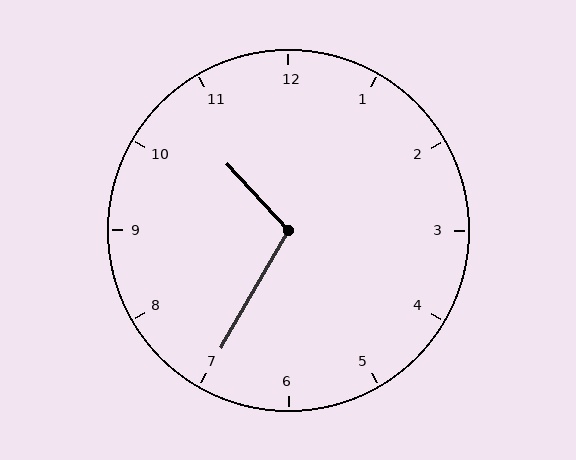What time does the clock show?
10:35.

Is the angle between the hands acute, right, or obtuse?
It is obtuse.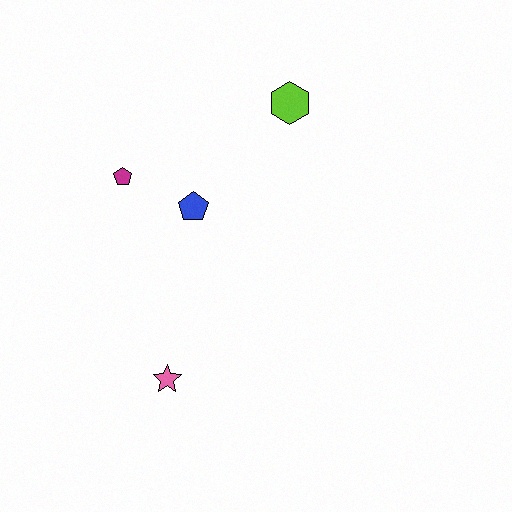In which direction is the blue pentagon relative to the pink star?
The blue pentagon is above the pink star.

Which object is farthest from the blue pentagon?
The pink star is farthest from the blue pentagon.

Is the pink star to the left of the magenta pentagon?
No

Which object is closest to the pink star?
The blue pentagon is closest to the pink star.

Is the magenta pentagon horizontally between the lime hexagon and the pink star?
No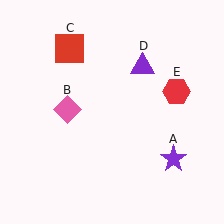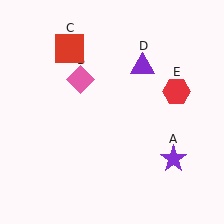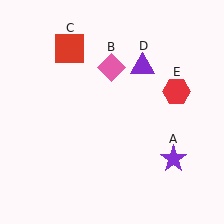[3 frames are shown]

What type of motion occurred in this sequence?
The pink diamond (object B) rotated clockwise around the center of the scene.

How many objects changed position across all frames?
1 object changed position: pink diamond (object B).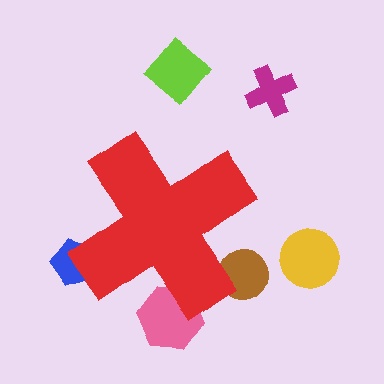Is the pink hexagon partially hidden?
Yes, the pink hexagon is partially hidden behind the red cross.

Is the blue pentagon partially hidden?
Yes, the blue pentagon is partially hidden behind the red cross.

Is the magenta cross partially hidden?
No, the magenta cross is fully visible.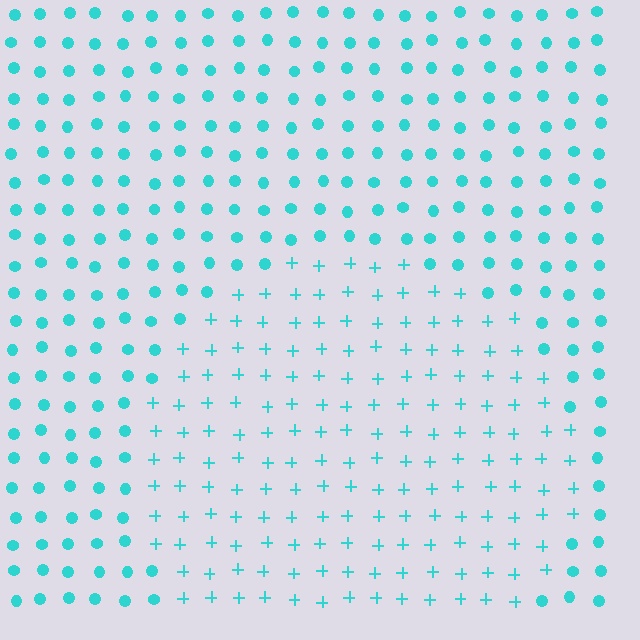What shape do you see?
I see a circle.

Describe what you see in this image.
The image is filled with small cyan elements arranged in a uniform grid. A circle-shaped region contains plus signs, while the surrounding area contains circles. The boundary is defined purely by the change in element shape.